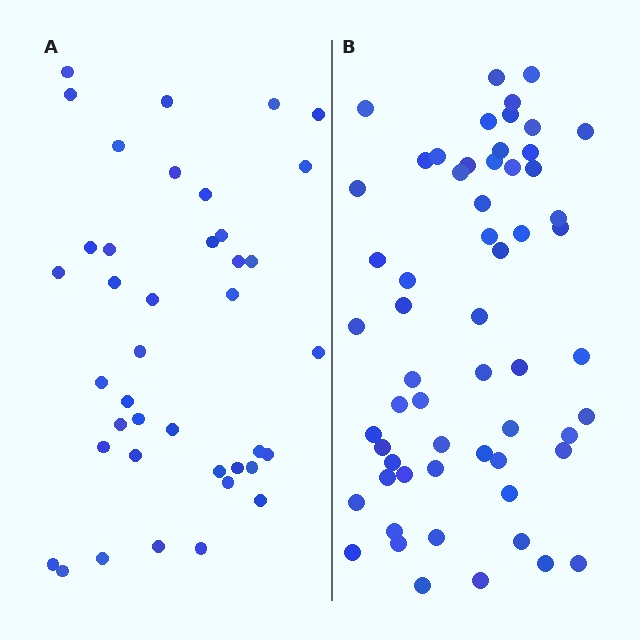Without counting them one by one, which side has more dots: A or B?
Region B (the right region) has more dots.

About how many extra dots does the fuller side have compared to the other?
Region B has approximately 20 more dots than region A.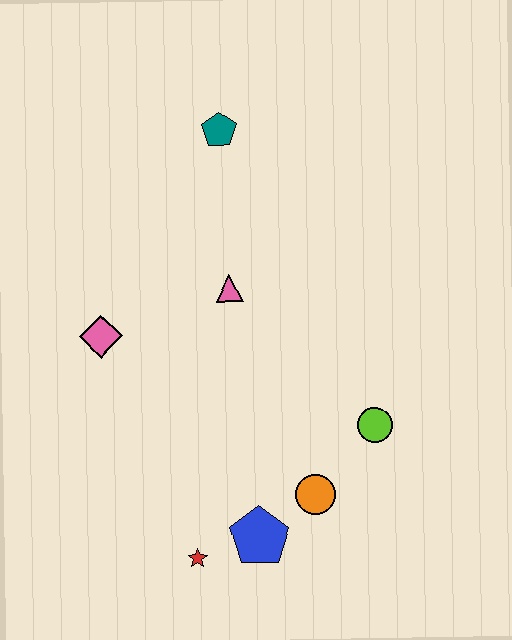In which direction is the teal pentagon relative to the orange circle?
The teal pentagon is above the orange circle.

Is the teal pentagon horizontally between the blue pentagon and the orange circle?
No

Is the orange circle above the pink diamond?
No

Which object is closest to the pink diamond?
The pink triangle is closest to the pink diamond.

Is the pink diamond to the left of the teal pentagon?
Yes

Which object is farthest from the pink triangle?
The red star is farthest from the pink triangle.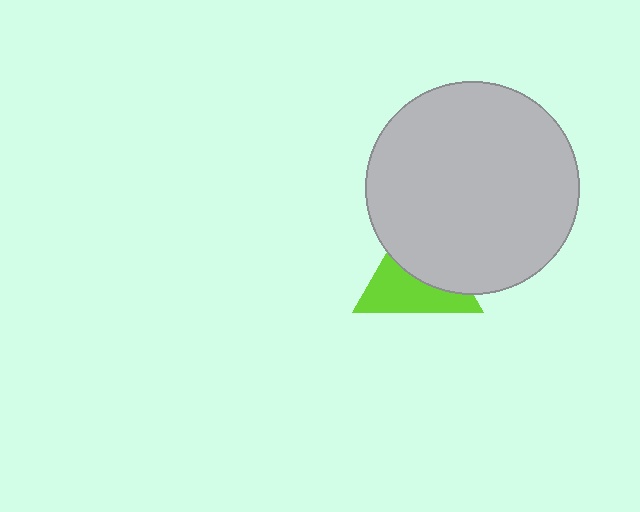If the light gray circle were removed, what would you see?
You would see the complete lime triangle.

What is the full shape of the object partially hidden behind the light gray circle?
The partially hidden object is a lime triangle.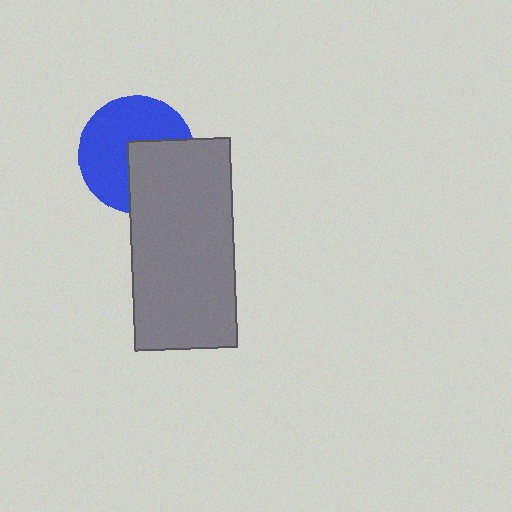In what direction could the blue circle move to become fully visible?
The blue circle could move toward the upper-left. That would shift it out from behind the gray rectangle entirely.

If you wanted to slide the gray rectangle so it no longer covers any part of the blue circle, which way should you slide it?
Slide it toward the lower-right — that is the most direct way to separate the two shapes.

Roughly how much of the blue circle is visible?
About half of it is visible (roughly 61%).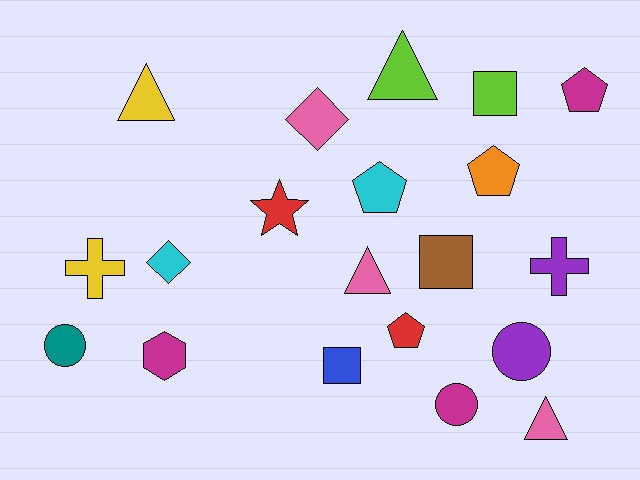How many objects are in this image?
There are 20 objects.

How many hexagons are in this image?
There is 1 hexagon.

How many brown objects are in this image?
There is 1 brown object.